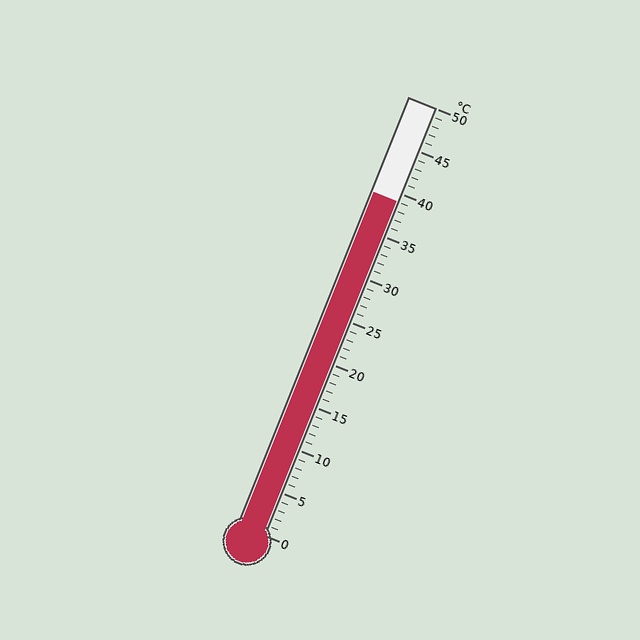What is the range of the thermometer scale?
The thermometer scale ranges from 0°C to 50°C.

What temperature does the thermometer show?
The thermometer shows approximately 39°C.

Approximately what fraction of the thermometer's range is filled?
The thermometer is filled to approximately 80% of its range.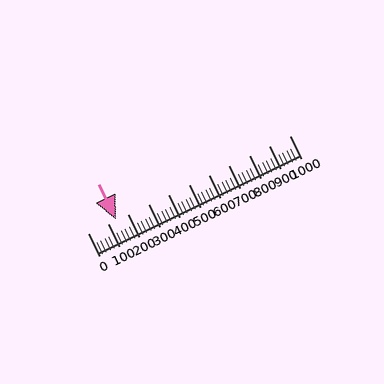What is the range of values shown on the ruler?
The ruler shows values from 0 to 1000.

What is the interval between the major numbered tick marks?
The major tick marks are spaced 100 units apart.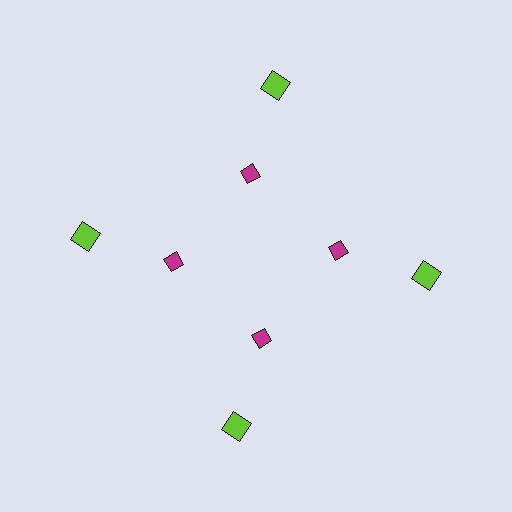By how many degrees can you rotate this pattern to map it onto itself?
The pattern maps onto itself every 90 degrees of rotation.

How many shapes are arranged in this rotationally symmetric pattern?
There are 8 shapes, arranged in 4 groups of 2.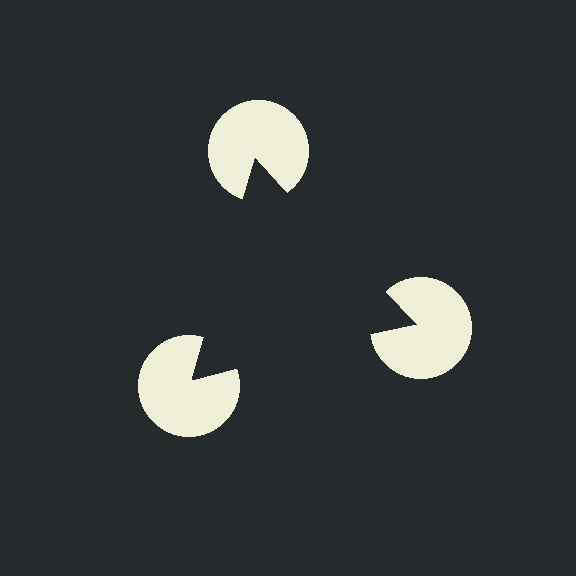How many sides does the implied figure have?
3 sides.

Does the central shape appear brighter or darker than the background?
It typically appears slightly darker than the background, even though no actual brightness change is drawn.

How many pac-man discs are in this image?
There are 3 — one at each vertex of the illusory triangle.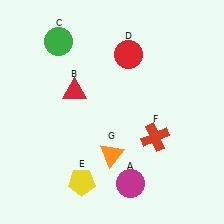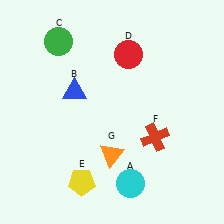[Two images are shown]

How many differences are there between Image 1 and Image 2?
There are 2 differences between the two images.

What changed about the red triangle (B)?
In Image 1, B is red. In Image 2, it changed to blue.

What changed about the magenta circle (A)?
In Image 1, A is magenta. In Image 2, it changed to cyan.